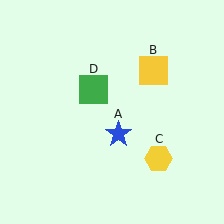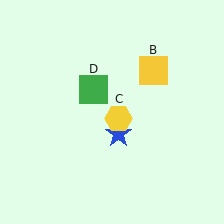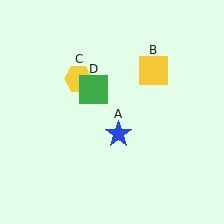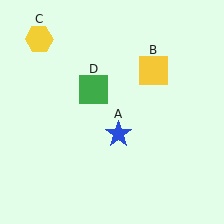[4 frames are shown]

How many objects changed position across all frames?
1 object changed position: yellow hexagon (object C).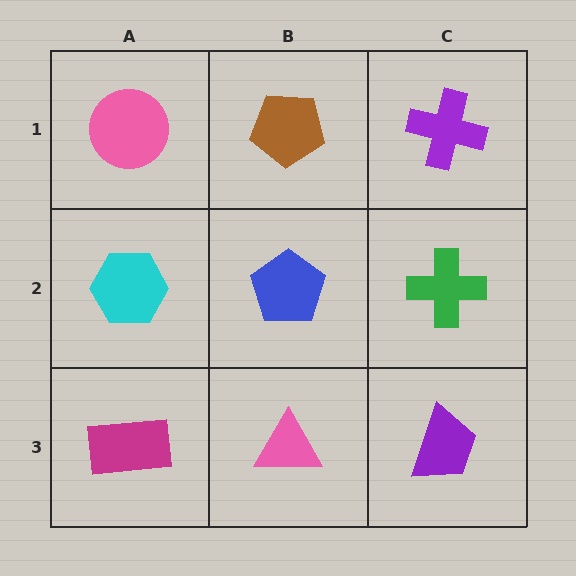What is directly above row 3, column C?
A green cross.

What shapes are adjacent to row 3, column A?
A cyan hexagon (row 2, column A), a pink triangle (row 3, column B).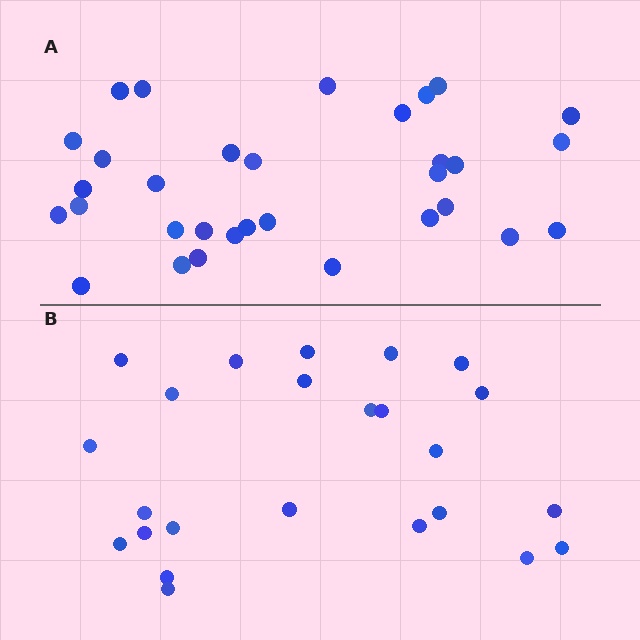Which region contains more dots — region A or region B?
Region A (the top region) has more dots.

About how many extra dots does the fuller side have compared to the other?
Region A has roughly 8 or so more dots than region B.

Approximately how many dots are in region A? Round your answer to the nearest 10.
About 30 dots. (The exact count is 32, which rounds to 30.)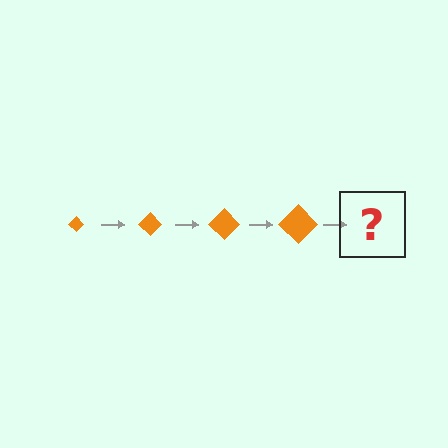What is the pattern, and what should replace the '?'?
The pattern is that the diamond gets progressively larger each step. The '?' should be an orange diamond, larger than the previous one.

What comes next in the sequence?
The next element should be an orange diamond, larger than the previous one.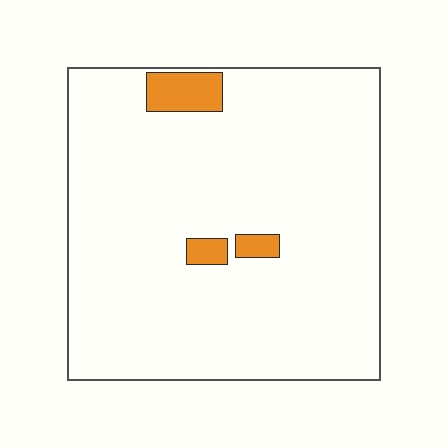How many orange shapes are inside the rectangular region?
3.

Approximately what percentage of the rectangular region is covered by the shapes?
Approximately 5%.